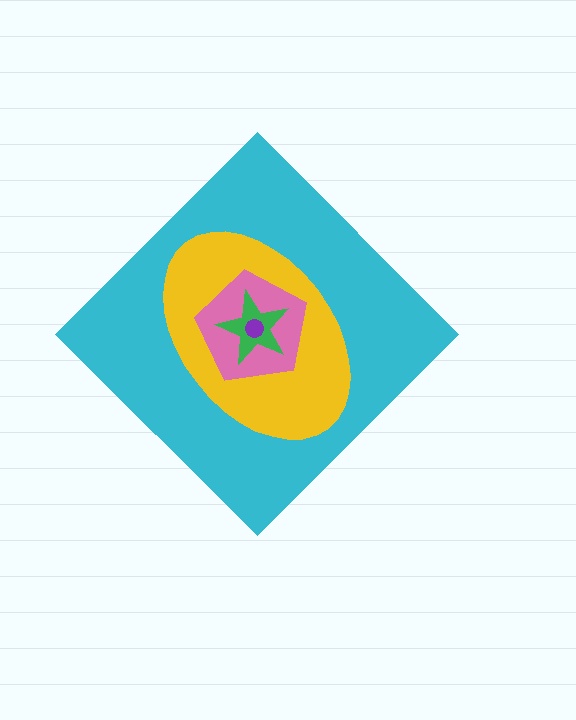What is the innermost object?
The purple circle.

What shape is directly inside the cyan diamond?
The yellow ellipse.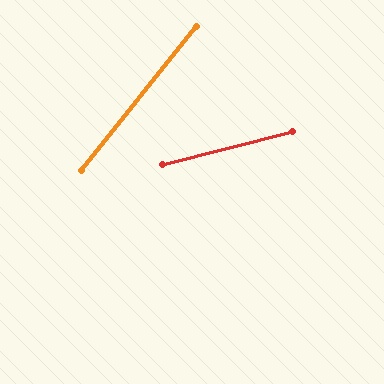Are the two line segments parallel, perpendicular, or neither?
Neither parallel nor perpendicular — they differ by about 37°.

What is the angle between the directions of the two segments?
Approximately 37 degrees.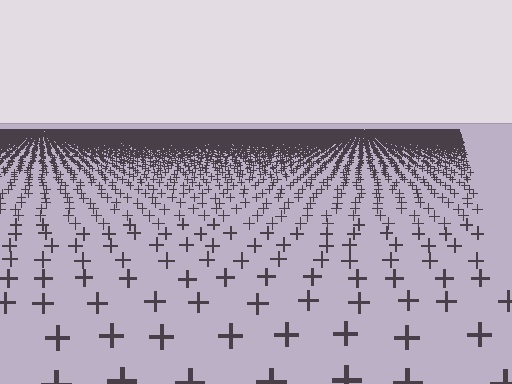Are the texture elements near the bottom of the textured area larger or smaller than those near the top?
Larger. Near the bottom, elements are closer to the viewer and appear at a bigger on-screen size.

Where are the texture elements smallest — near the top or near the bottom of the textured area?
Near the top.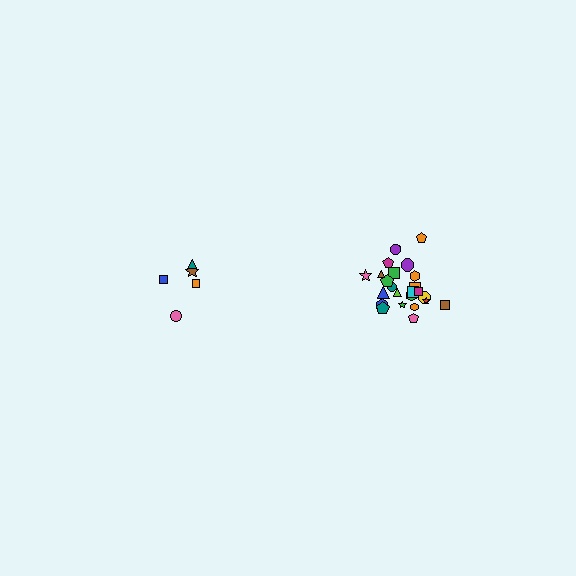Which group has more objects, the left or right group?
The right group.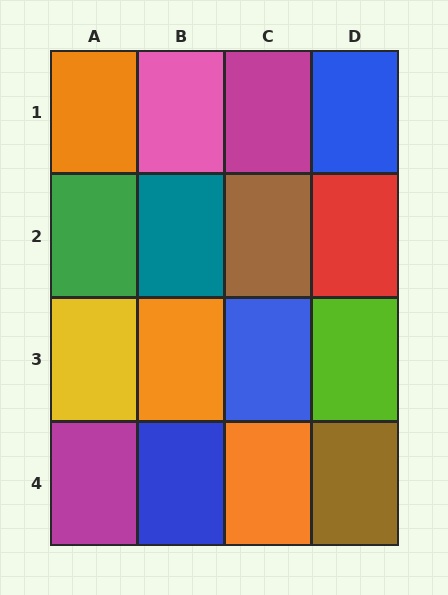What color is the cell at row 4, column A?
Magenta.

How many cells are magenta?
2 cells are magenta.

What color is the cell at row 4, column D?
Brown.